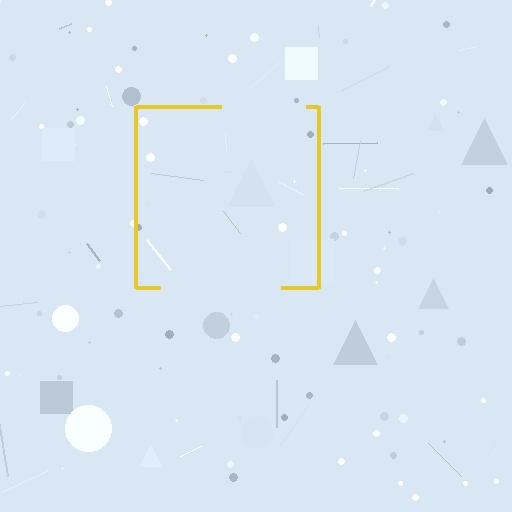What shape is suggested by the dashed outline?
The dashed outline suggests a square.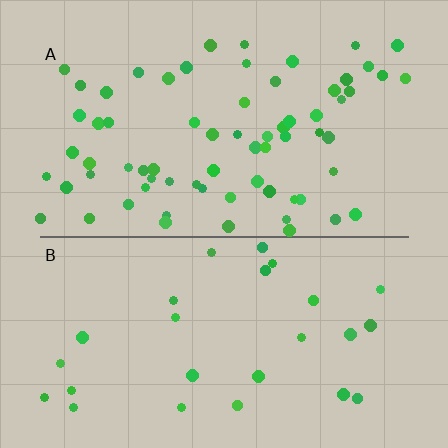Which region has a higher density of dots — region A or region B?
A (the top).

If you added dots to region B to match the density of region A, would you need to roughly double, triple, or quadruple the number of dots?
Approximately triple.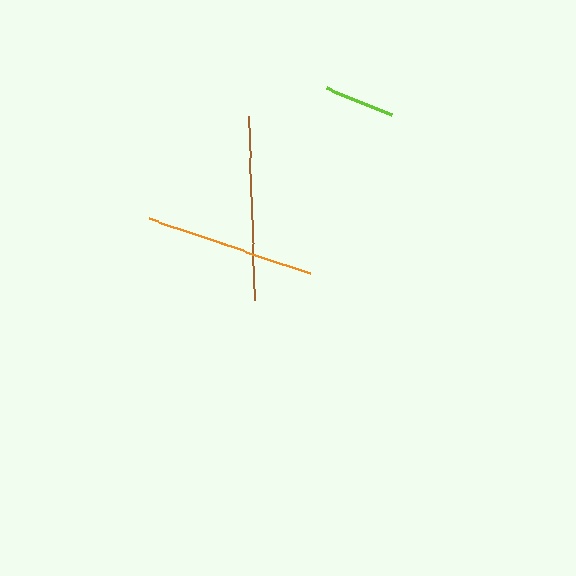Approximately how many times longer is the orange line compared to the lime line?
The orange line is approximately 2.4 times the length of the lime line.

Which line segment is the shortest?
The lime line is the shortest at approximately 70 pixels.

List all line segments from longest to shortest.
From longest to shortest: brown, orange, lime.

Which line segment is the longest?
The brown line is the longest at approximately 184 pixels.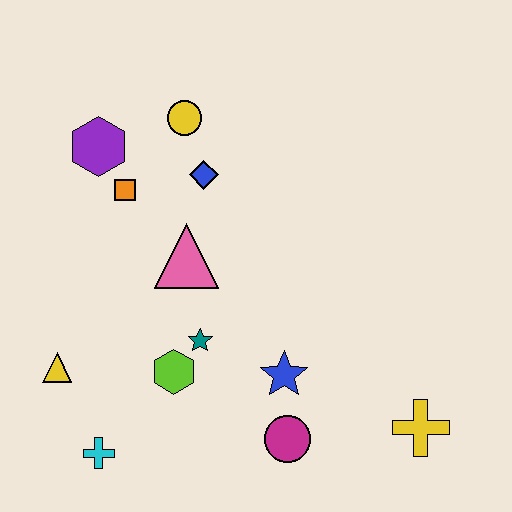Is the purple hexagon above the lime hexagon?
Yes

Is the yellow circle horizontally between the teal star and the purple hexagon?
Yes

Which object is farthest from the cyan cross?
The yellow circle is farthest from the cyan cross.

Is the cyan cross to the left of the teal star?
Yes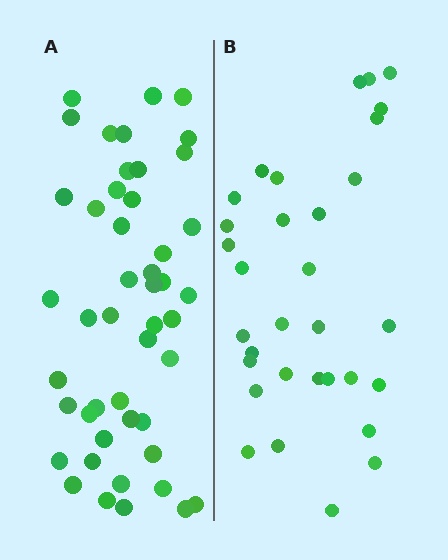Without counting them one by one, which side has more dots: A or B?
Region A (the left region) has more dots.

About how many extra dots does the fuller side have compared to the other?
Region A has approximately 15 more dots than region B.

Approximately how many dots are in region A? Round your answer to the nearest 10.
About 50 dots. (The exact count is 47, which rounds to 50.)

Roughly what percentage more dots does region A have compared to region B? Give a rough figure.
About 45% more.